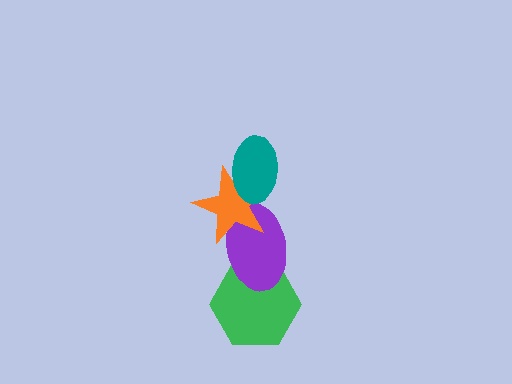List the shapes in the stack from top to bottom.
From top to bottom: the teal ellipse, the orange star, the purple ellipse, the green hexagon.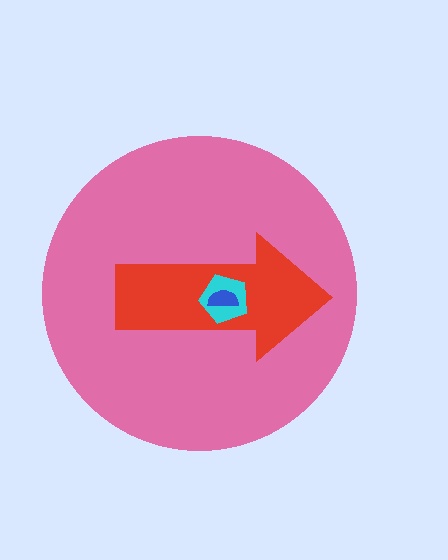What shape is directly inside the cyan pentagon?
The blue semicircle.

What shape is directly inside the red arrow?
The cyan pentagon.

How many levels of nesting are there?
4.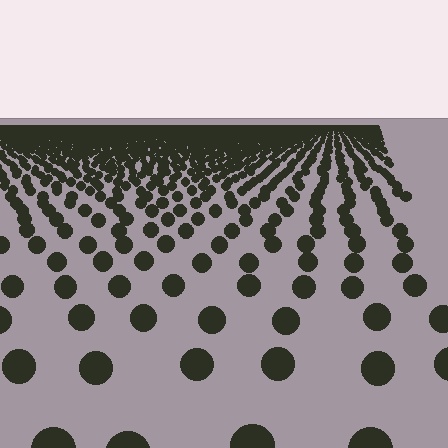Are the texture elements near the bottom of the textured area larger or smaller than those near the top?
Larger. Near the bottom, elements are closer to the viewer and appear at a bigger on-screen size.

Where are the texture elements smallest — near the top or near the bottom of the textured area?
Near the top.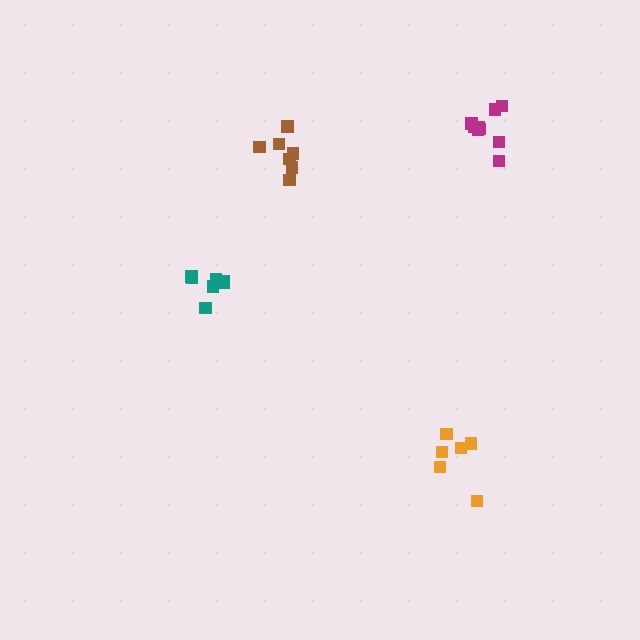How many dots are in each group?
Group 1: 7 dots, Group 2: 6 dots, Group 3: 7 dots, Group 4: 10 dots (30 total).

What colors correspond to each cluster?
The clusters are colored: brown, orange, teal, magenta.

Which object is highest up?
The magenta cluster is topmost.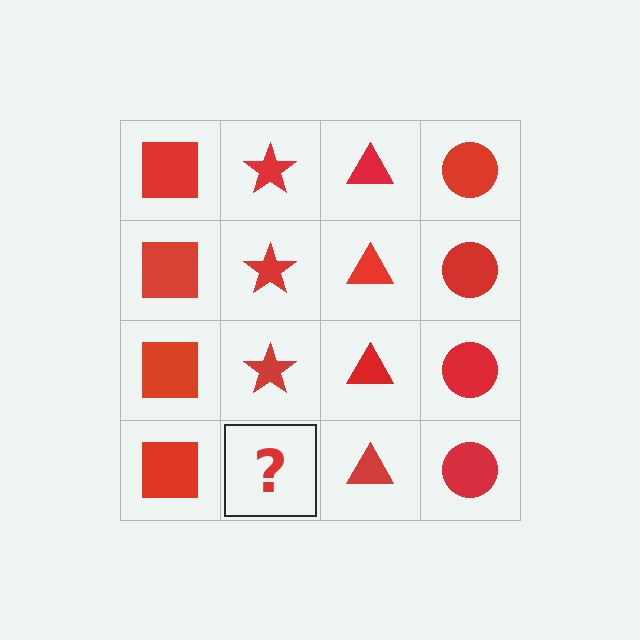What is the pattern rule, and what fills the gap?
The rule is that each column has a consistent shape. The gap should be filled with a red star.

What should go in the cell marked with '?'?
The missing cell should contain a red star.